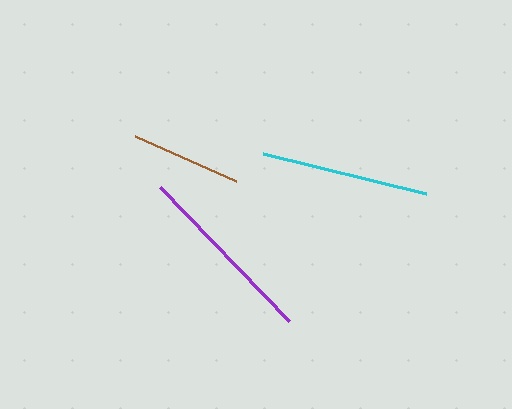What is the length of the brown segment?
The brown segment is approximately 110 pixels long.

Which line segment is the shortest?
The brown line is the shortest at approximately 110 pixels.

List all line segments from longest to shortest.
From longest to shortest: purple, cyan, brown.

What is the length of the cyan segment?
The cyan segment is approximately 168 pixels long.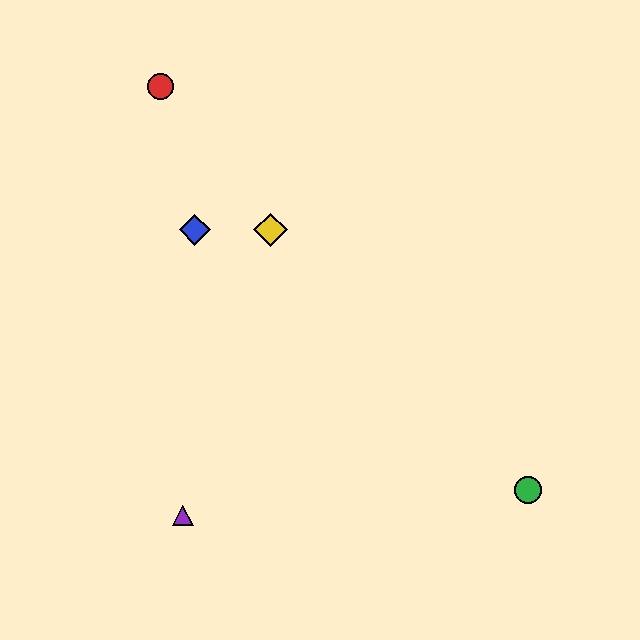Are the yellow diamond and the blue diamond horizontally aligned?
Yes, both are at y≈230.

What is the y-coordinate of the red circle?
The red circle is at y≈87.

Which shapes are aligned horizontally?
The blue diamond, the yellow diamond are aligned horizontally.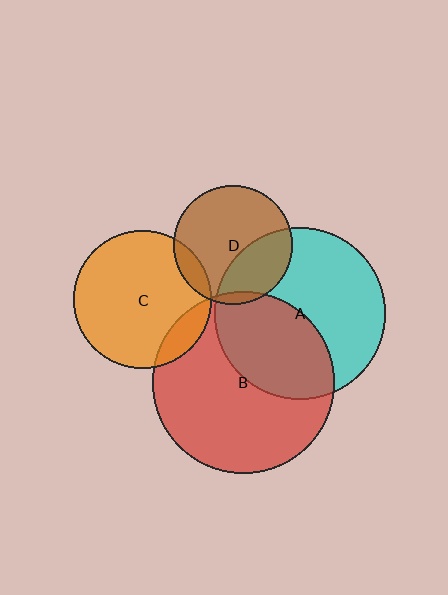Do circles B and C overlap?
Yes.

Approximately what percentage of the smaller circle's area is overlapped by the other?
Approximately 10%.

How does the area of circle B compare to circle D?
Approximately 2.3 times.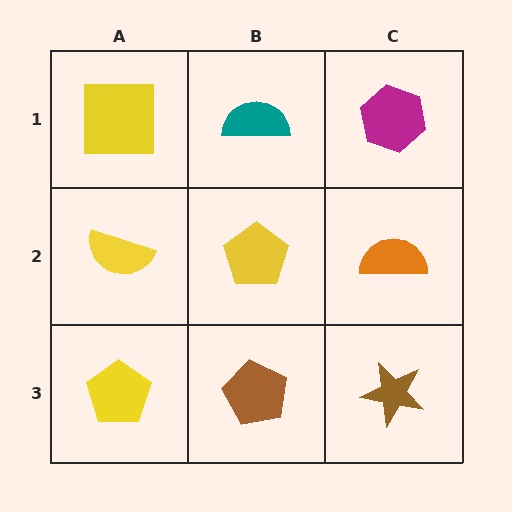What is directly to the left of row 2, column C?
A yellow pentagon.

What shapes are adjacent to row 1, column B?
A yellow pentagon (row 2, column B), a yellow square (row 1, column A), a magenta hexagon (row 1, column C).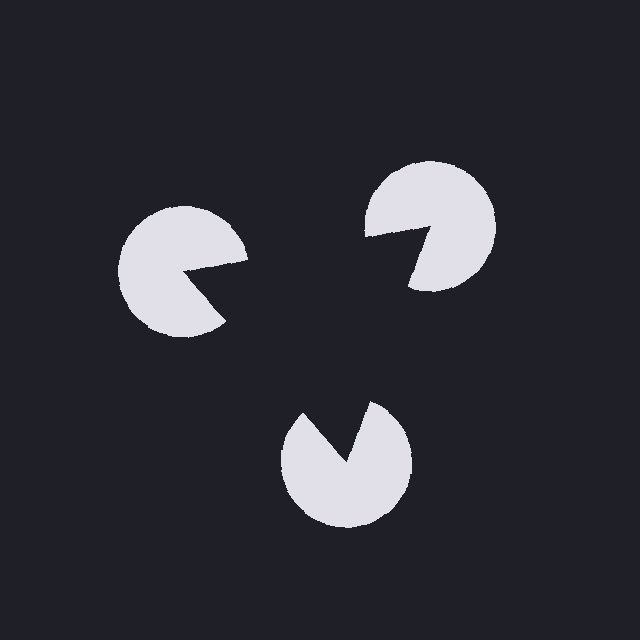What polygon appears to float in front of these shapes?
An illusory triangle — its edges are inferred from the aligned wedge cuts in the pac-man discs, not physically drawn.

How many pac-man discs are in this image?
There are 3 — one at each vertex of the illusory triangle.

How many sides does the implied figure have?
3 sides.